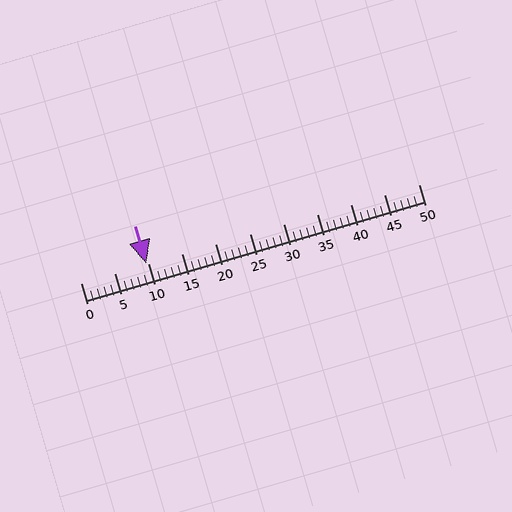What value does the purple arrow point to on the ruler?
The purple arrow points to approximately 10.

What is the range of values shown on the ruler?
The ruler shows values from 0 to 50.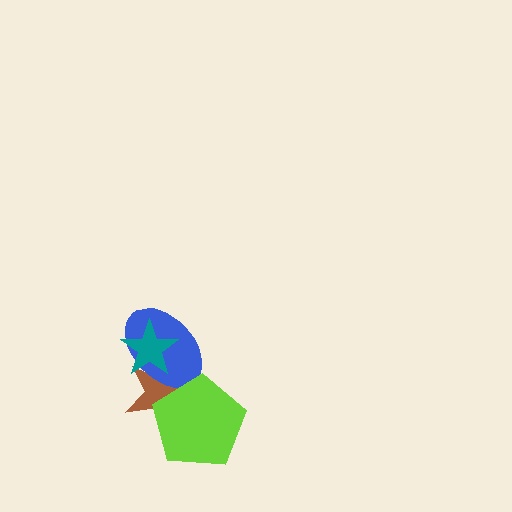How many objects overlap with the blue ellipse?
3 objects overlap with the blue ellipse.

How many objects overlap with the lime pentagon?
2 objects overlap with the lime pentagon.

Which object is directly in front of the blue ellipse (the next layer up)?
The teal star is directly in front of the blue ellipse.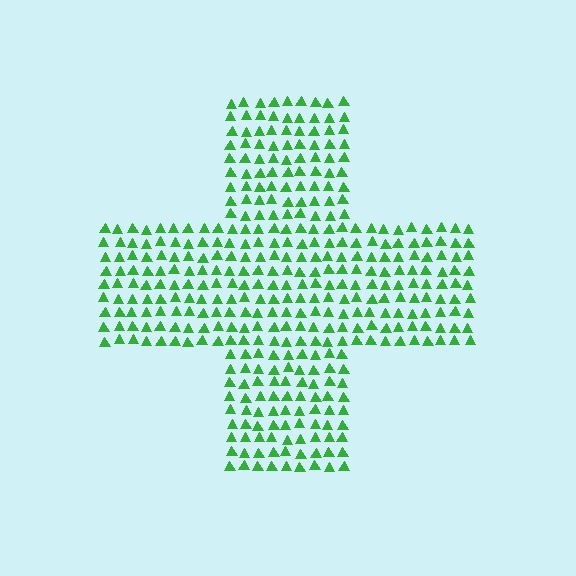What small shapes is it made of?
It is made of small triangles.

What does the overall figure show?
The overall figure shows a cross.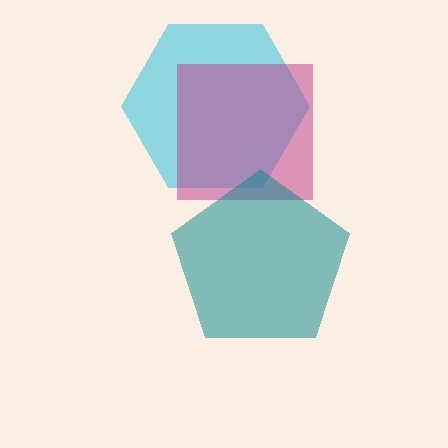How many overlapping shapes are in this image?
There are 3 overlapping shapes in the image.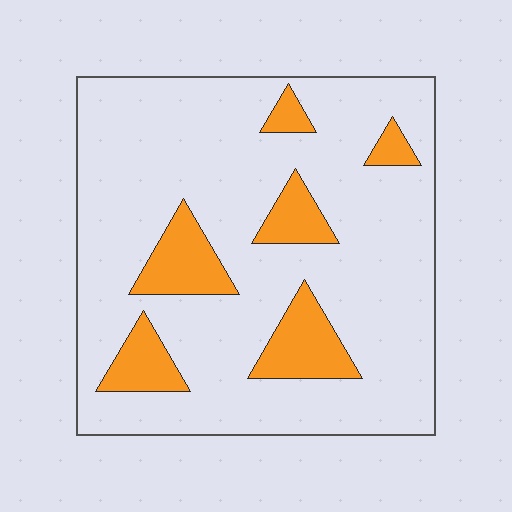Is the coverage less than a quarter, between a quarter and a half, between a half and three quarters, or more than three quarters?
Less than a quarter.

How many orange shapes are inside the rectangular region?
6.